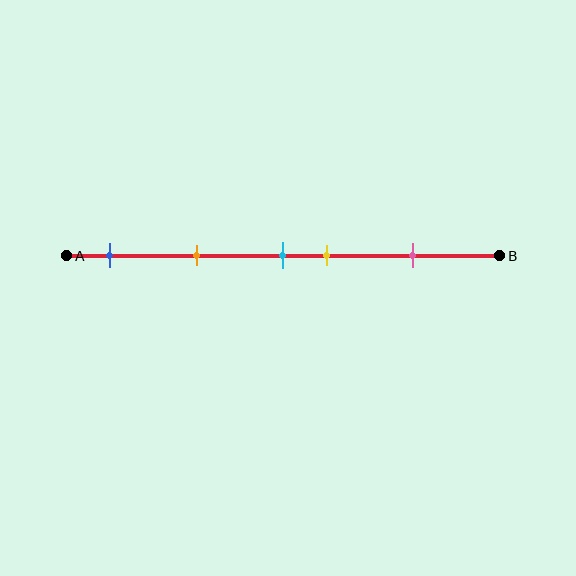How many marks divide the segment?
There are 5 marks dividing the segment.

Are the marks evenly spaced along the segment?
No, the marks are not evenly spaced.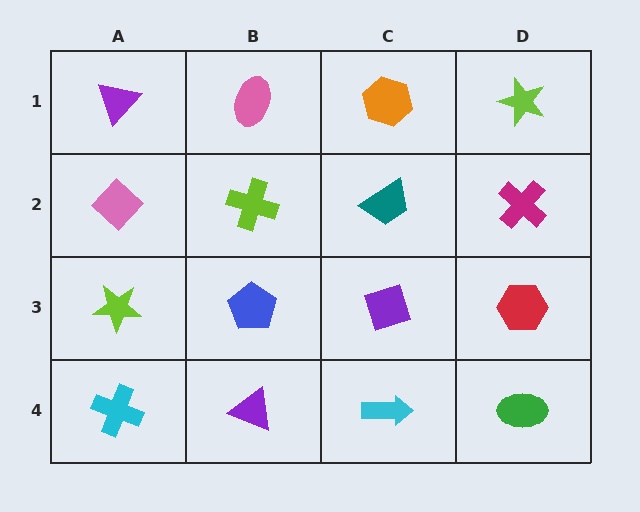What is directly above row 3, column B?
A lime cross.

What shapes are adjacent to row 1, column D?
A magenta cross (row 2, column D), an orange hexagon (row 1, column C).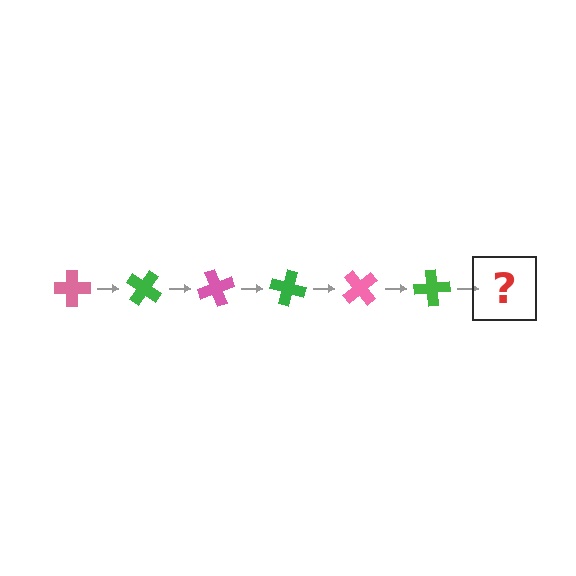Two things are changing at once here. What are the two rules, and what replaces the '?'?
The two rules are that it rotates 35 degrees each step and the color cycles through pink and green. The '?' should be a pink cross, rotated 210 degrees from the start.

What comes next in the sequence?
The next element should be a pink cross, rotated 210 degrees from the start.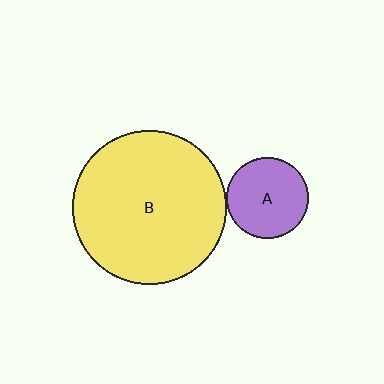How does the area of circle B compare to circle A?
Approximately 3.6 times.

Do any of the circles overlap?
No, none of the circles overlap.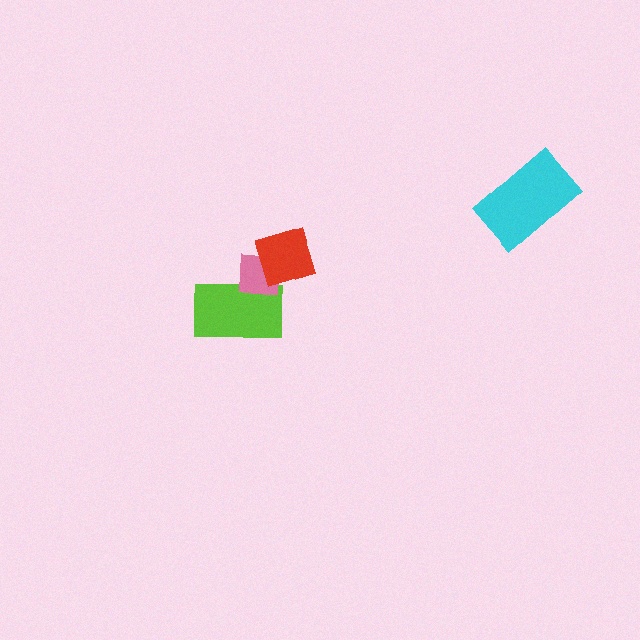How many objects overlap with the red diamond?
1 object overlaps with the red diamond.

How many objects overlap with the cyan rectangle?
0 objects overlap with the cyan rectangle.